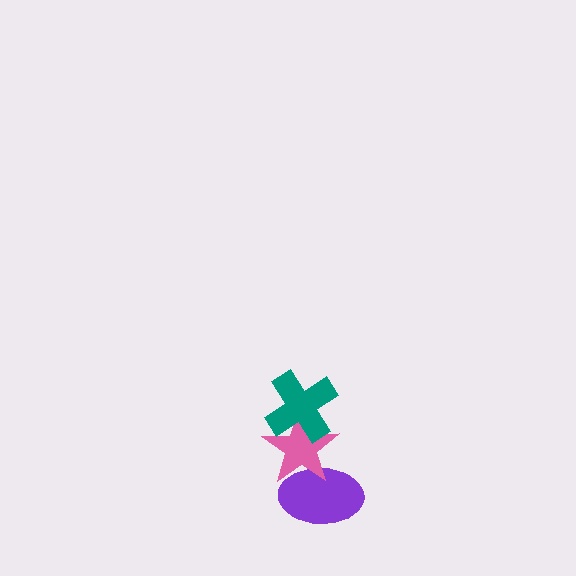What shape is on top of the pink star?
The teal cross is on top of the pink star.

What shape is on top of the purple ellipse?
The pink star is on top of the purple ellipse.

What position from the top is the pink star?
The pink star is 2nd from the top.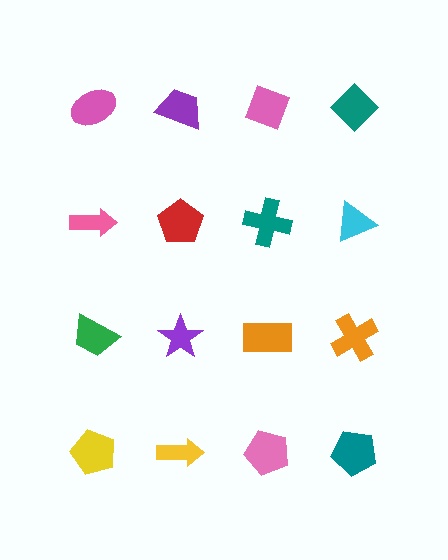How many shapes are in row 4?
4 shapes.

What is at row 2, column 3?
A teal cross.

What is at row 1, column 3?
A pink diamond.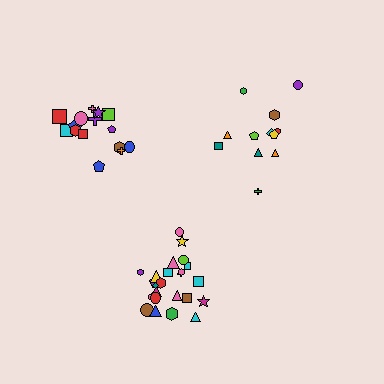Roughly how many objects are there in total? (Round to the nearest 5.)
Roughly 50 objects in total.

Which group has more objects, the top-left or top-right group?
The top-left group.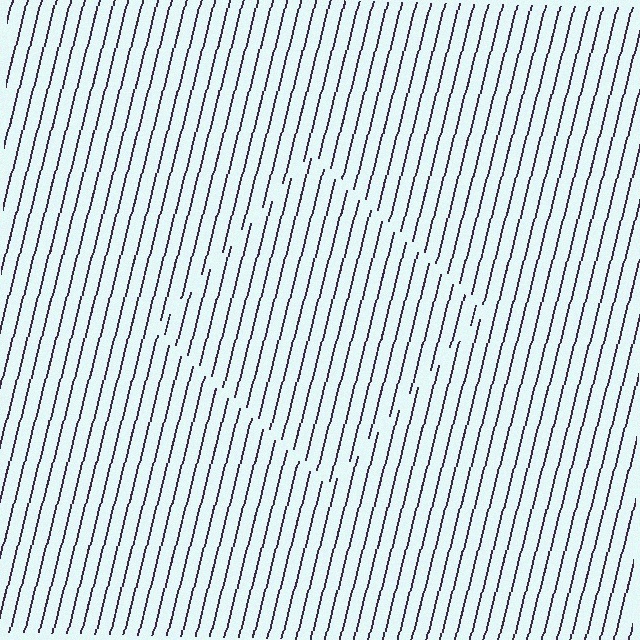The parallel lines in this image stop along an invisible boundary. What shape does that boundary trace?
An illusory square. The interior of the shape contains the same grating, shifted by half a period — the contour is defined by the phase discontinuity where line-ends from the inner and outer gratings abut.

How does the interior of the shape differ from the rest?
The interior of the shape contains the same grating, shifted by half a period — the contour is defined by the phase discontinuity where line-ends from the inner and outer gratings abut.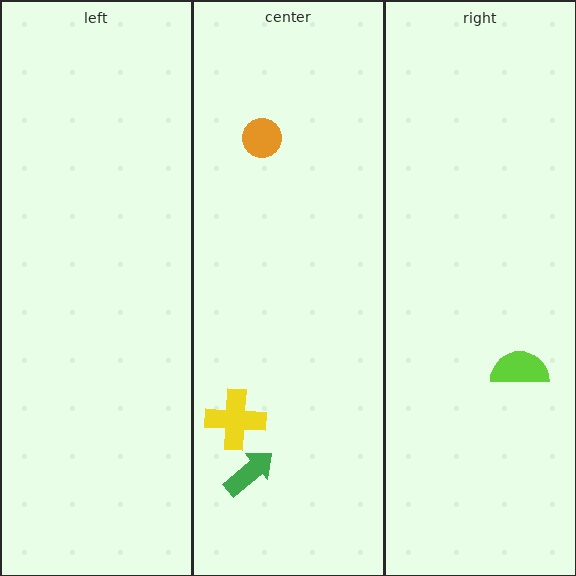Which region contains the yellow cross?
The center region.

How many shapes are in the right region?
1.